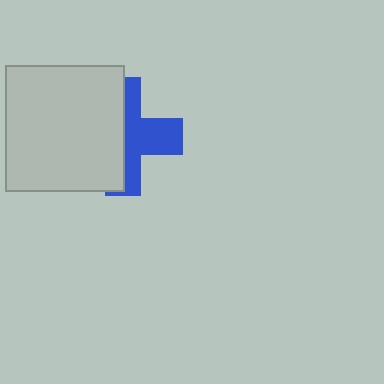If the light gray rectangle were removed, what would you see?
You would see the complete blue cross.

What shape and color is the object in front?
The object in front is a light gray rectangle.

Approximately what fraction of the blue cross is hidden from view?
Roughly 52% of the blue cross is hidden behind the light gray rectangle.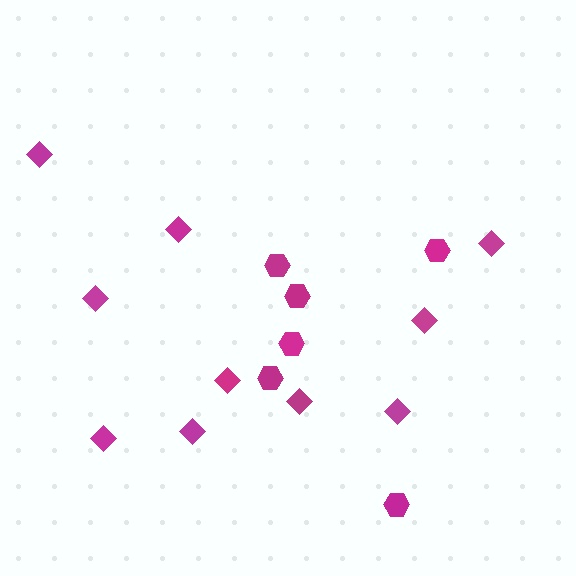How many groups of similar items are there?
There are 2 groups: one group of hexagons (6) and one group of diamonds (10).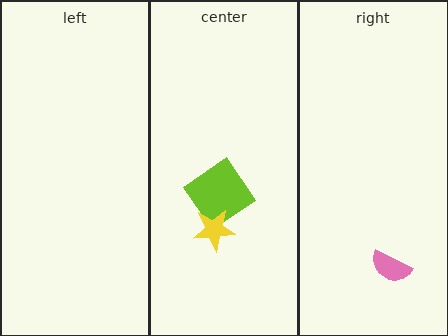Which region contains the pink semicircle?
The right region.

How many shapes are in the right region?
1.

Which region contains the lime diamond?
The center region.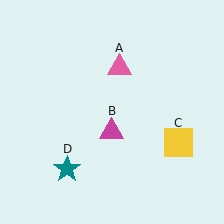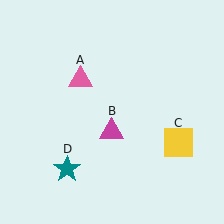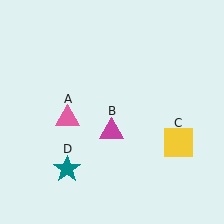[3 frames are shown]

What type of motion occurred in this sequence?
The pink triangle (object A) rotated counterclockwise around the center of the scene.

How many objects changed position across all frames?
1 object changed position: pink triangle (object A).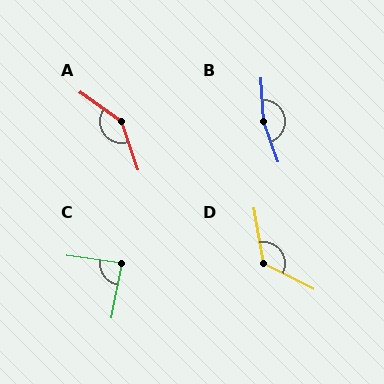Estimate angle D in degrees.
Approximately 127 degrees.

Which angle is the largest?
B, at approximately 163 degrees.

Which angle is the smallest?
C, at approximately 87 degrees.